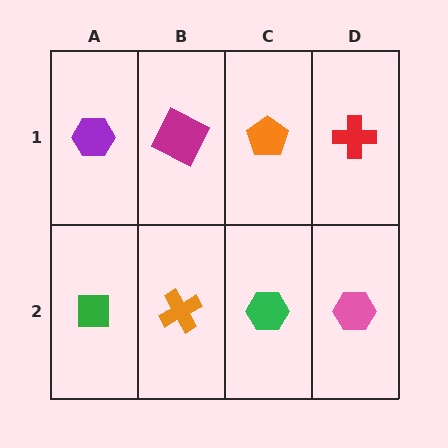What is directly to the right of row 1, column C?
A red cross.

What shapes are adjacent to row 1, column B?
An orange cross (row 2, column B), a purple hexagon (row 1, column A), an orange pentagon (row 1, column C).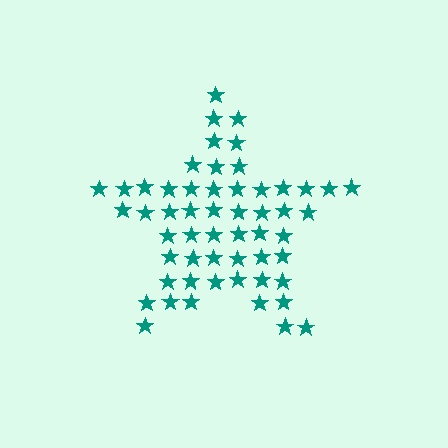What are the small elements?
The small elements are stars.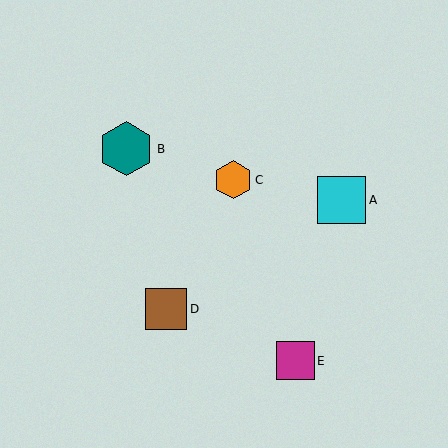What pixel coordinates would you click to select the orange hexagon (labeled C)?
Click at (233, 180) to select the orange hexagon C.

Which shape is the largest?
The teal hexagon (labeled B) is the largest.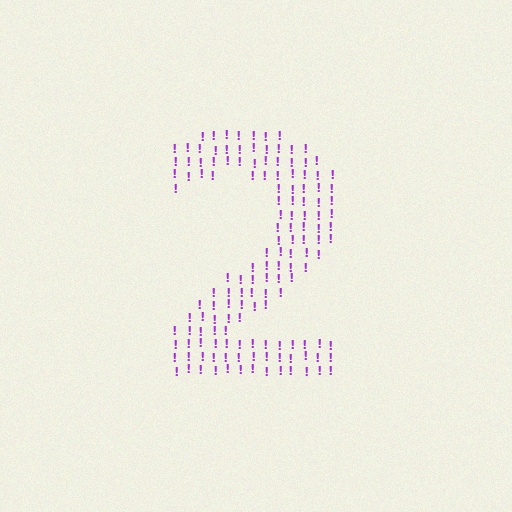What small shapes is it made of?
It is made of small exclamation marks.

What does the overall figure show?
The overall figure shows the digit 2.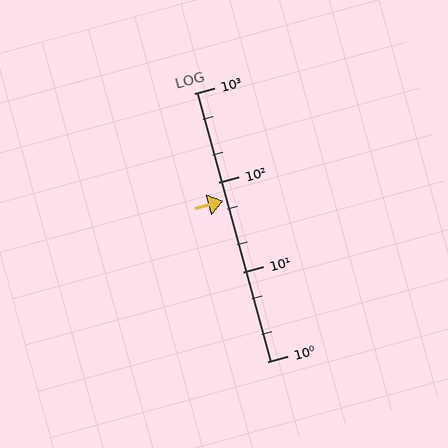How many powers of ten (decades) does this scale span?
The scale spans 3 decades, from 1 to 1000.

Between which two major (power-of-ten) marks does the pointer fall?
The pointer is between 10 and 100.